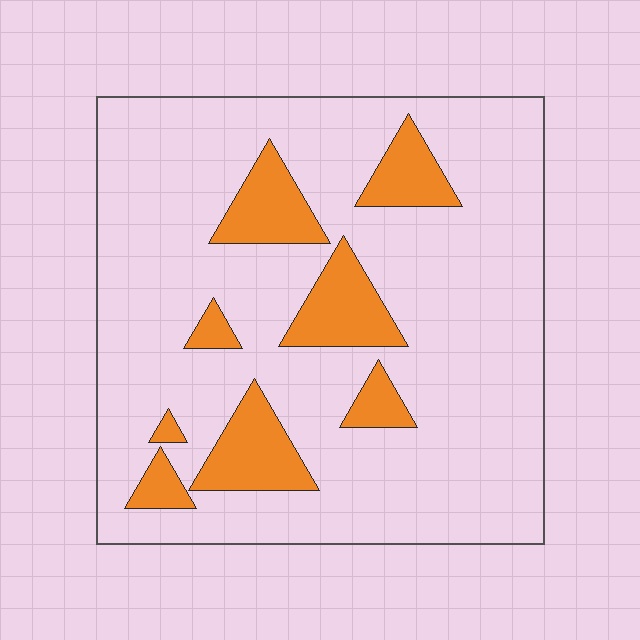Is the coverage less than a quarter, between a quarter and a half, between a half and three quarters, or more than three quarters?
Less than a quarter.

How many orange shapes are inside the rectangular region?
8.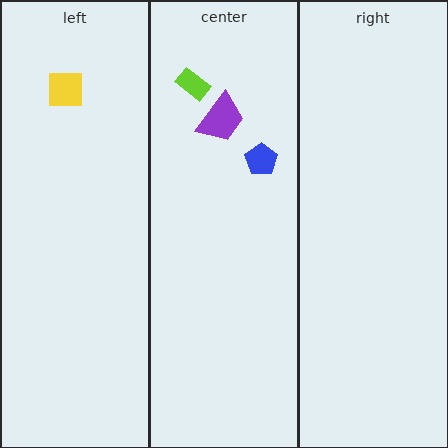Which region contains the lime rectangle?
The center region.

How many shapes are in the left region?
1.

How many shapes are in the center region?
3.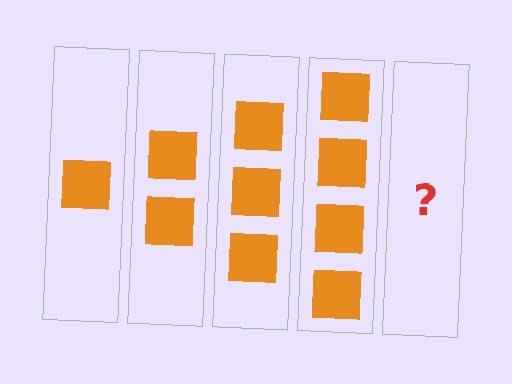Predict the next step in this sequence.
The next step is 5 squares.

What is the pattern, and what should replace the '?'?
The pattern is that each step adds one more square. The '?' should be 5 squares.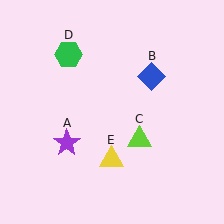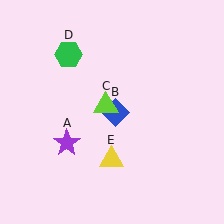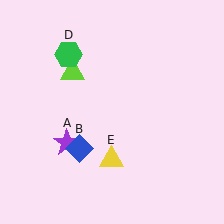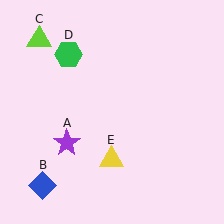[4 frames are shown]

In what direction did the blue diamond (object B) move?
The blue diamond (object B) moved down and to the left.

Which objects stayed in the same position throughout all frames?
Purple star (object A) and green hexagon (object D) and yellow triangle (object E) remained stationary.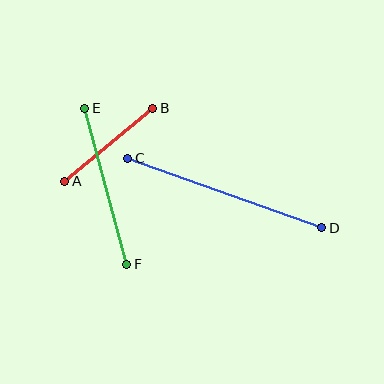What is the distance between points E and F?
The distance is approximately 161 pixels.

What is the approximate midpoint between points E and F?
The midpoint is at approximately (106, 186) pixels.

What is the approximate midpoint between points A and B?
The midpoint is at approximately (109, 145) pixels.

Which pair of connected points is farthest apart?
Points C and D are farthest apart.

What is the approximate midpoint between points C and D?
The midpoint is at approximately (225, 193) pixels.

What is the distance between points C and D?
The distance is approximately 206 pixels.